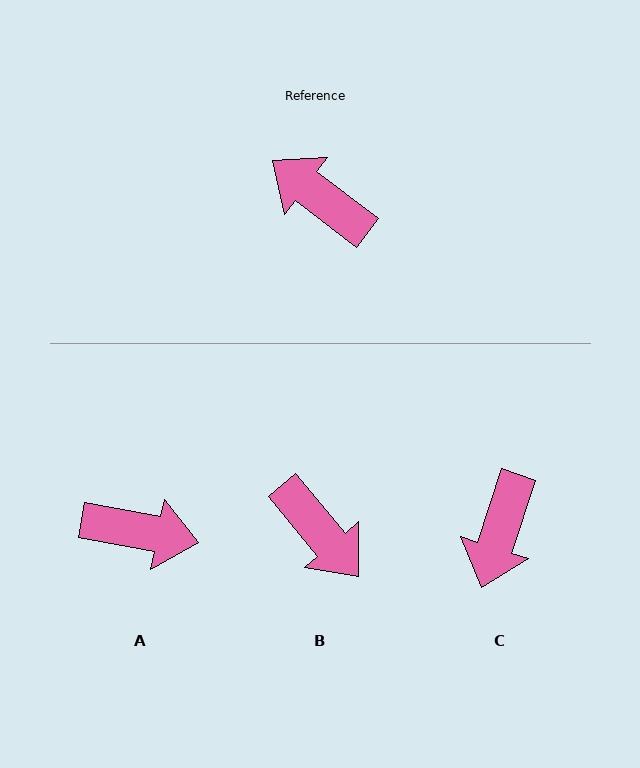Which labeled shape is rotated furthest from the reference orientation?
B, about 167 degrees away.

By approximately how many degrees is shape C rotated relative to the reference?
Approximately 109 degrees counter-clockwise.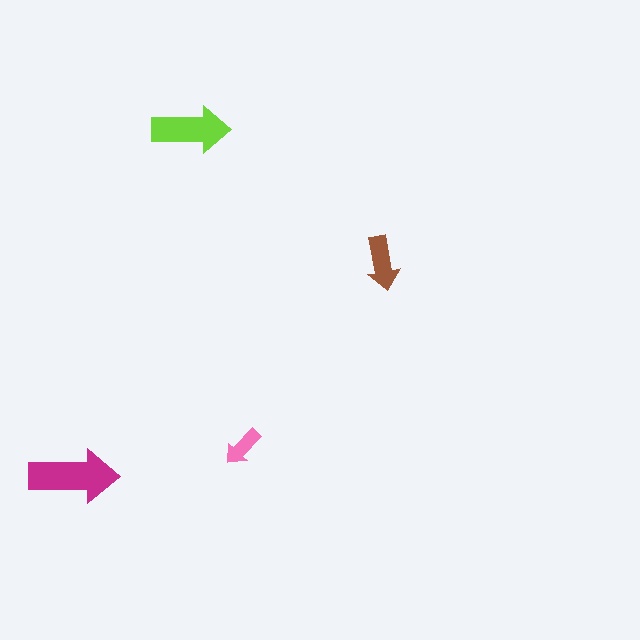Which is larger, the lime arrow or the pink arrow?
The lime one.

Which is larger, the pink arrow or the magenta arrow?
The magenta one.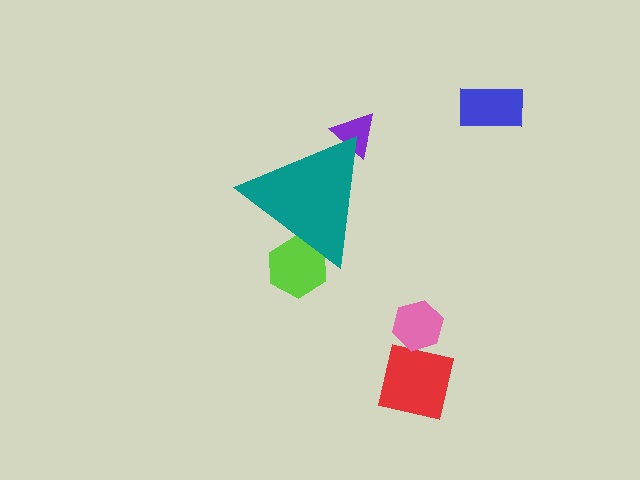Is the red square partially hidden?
No, the red square is fully visible.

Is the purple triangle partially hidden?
Yes, the purple triangle is partially hidden behind the teal triangle.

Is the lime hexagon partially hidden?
Yes, the lime hexagon is partially hidden behind the teal triangle.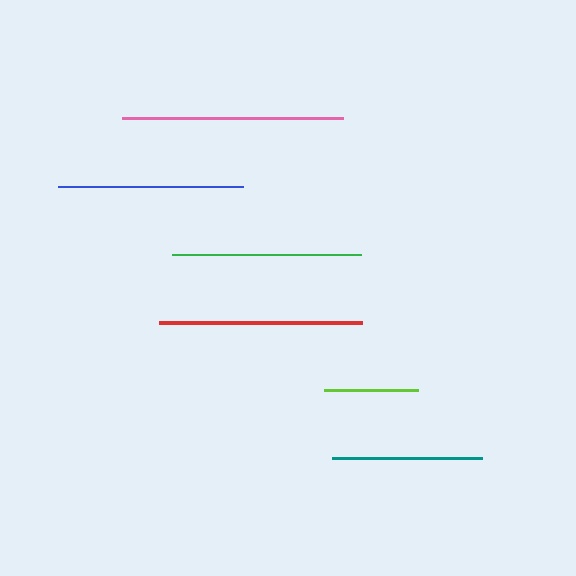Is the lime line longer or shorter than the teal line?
The teal line is longer than the lime line.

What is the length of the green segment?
The green segment is approximately 189 pixels long.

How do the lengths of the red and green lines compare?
The red and green lines are approximately the same length.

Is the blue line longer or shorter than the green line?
The green line is longer than the blue line.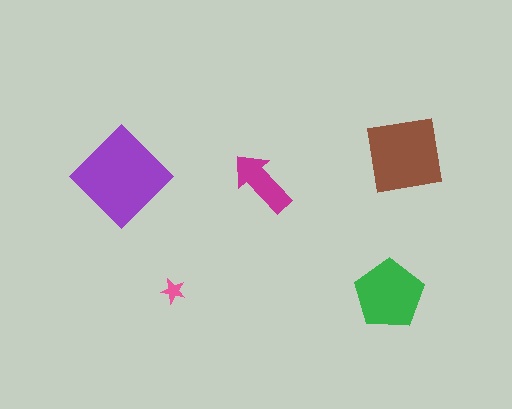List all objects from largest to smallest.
The purple diamond, the brown square, the green pentagon, the magenta arrow, the pink star.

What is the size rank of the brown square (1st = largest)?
2nd.